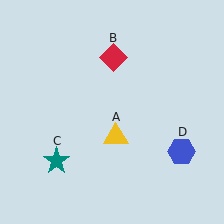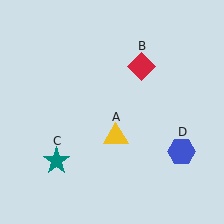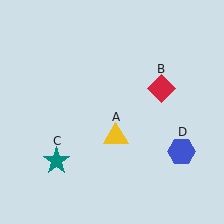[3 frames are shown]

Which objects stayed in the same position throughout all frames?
Yellow triangle (object A) and teal star (object C) and blue hexagon (object D) remained stationary.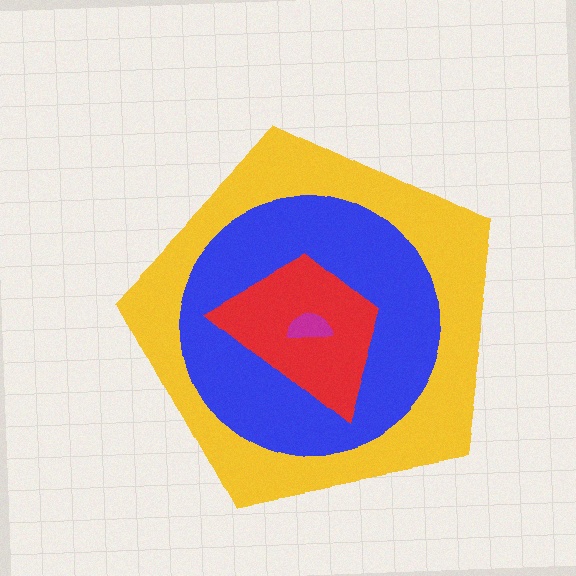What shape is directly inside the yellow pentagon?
The blue circle.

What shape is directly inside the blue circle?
The red trapezoid.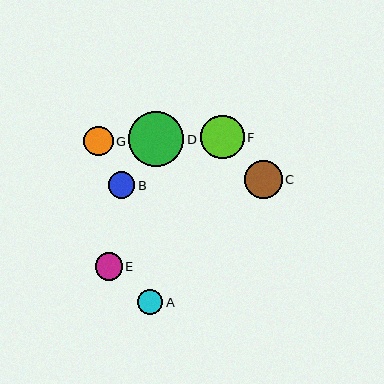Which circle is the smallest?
Circle A is the smallest with a size of approximately 26 pixels.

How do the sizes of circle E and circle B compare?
Circle E and circle B are approximately the same size.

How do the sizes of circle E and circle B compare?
Circle E and circle B are approximately the same size.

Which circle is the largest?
Circle D is the largest with a size of approximately 55 pixels.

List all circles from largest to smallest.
From largest to smallest: D, F, C, G, E, B, A.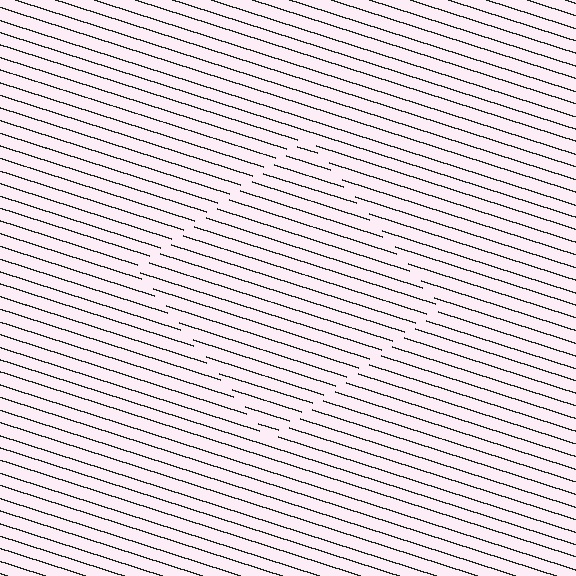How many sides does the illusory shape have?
4 sides — the line-ends trace a square.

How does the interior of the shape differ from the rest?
The interior of the shape contains the same grating, shifted by half a period — the contour is defined by the phase discontinuity where line-ends from the inner and outer gratings abut.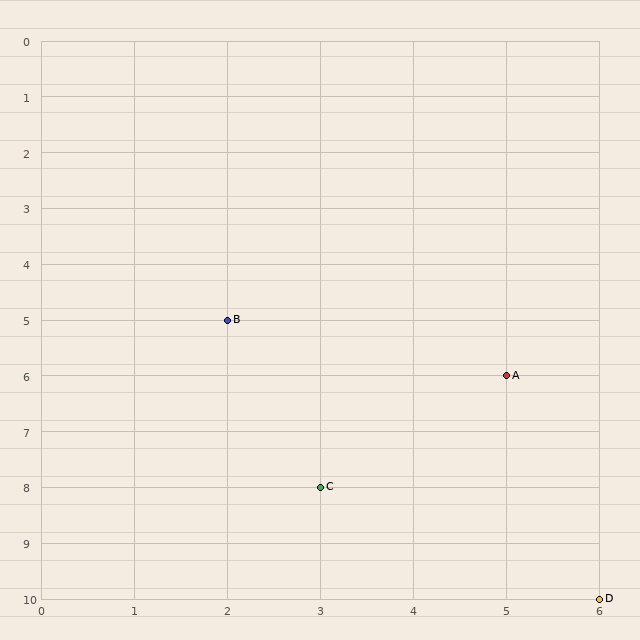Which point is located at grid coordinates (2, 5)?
Point B is at (2, 5).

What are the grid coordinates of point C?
Point C is at grid coordinates (3, 8).